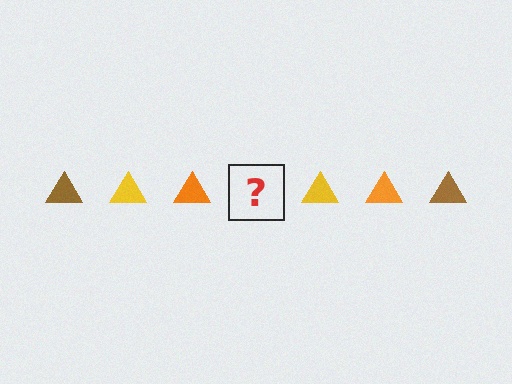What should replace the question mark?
The question mark should be replaced with a brown triangle.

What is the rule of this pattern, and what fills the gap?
The rule is that the pattern cycles through brown, yellow, orange triangles. The gap should be filled with a brown triangle.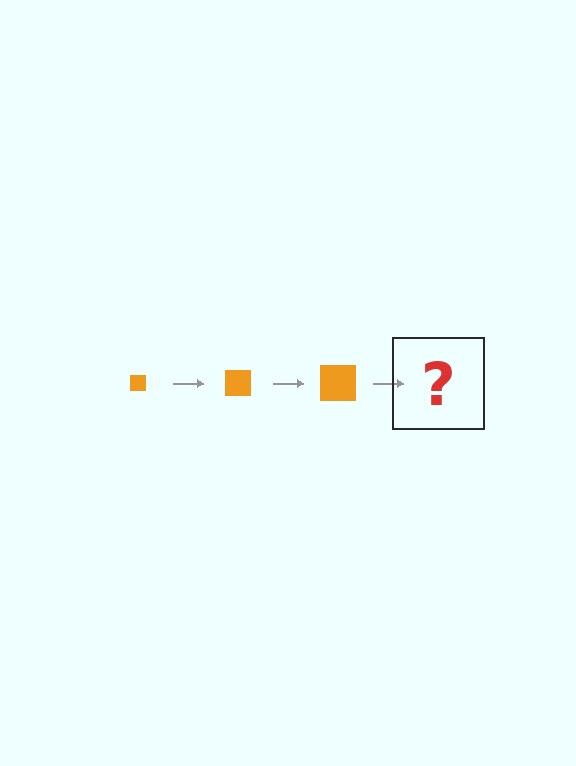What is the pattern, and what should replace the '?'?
The pattern is that the square gets progressively larger each step. The '?' should be an orange square, larger than the previous one.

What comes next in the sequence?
The next element should be an orange square, larger than the previous one.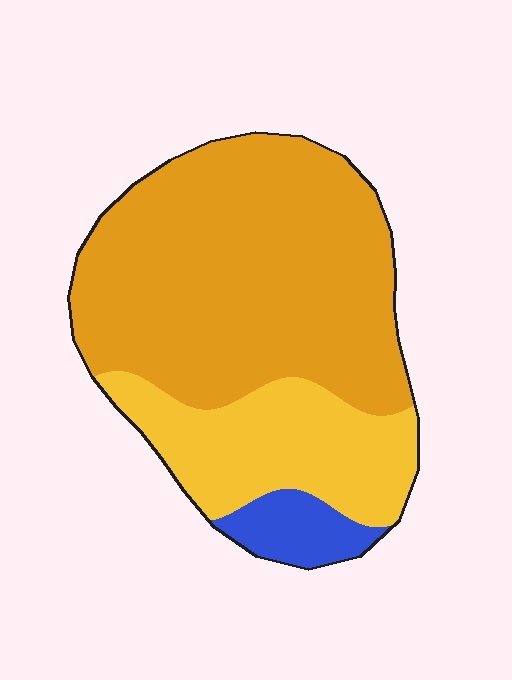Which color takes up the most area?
Orange, at roughly 65%.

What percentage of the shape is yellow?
Yellow takes up between a quarter and a half of the shape.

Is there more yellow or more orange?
Orange.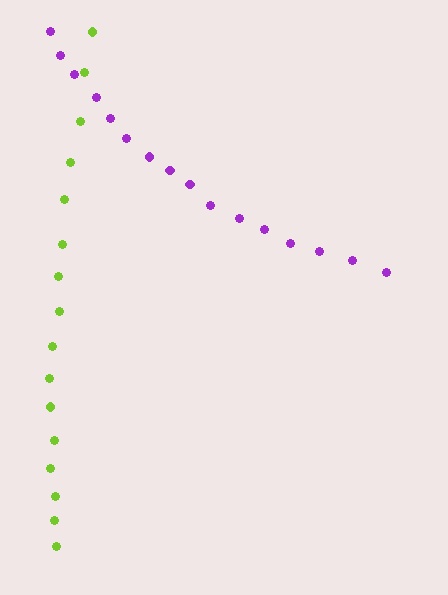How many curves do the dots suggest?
There are 2 distinct paths.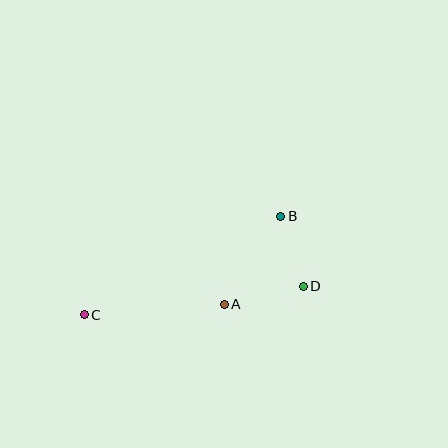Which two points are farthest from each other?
Points C and D are farthest from each other.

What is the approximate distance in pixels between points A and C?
The distance between A and C is approximately 140 pixels.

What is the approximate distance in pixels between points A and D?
The distance between A and D is approximately 81 pixels.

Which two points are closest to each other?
Points B and D are closest to each other.